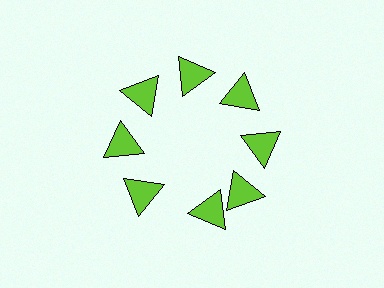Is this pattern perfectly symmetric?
No. The 8 lime triangles are arranged in a ring, but one element near the 6 o'clock position is rotated out of alignment along the ring, breaking the 8-fold rotational symmetry.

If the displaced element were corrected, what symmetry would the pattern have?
It would have 8-fold rotational symmetry — the pattern would map onto itself every 45 degrees.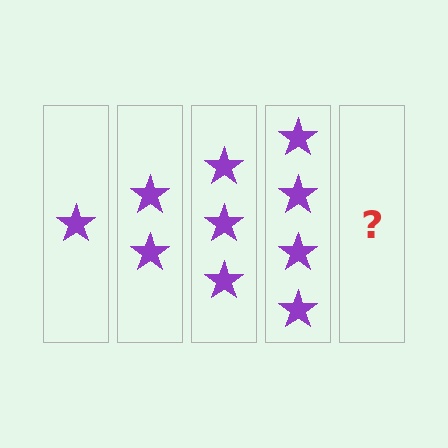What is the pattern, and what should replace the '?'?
The pattern is that each step adds one more star. The '?' should be 5 stars.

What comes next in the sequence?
The next element should be 5 stars.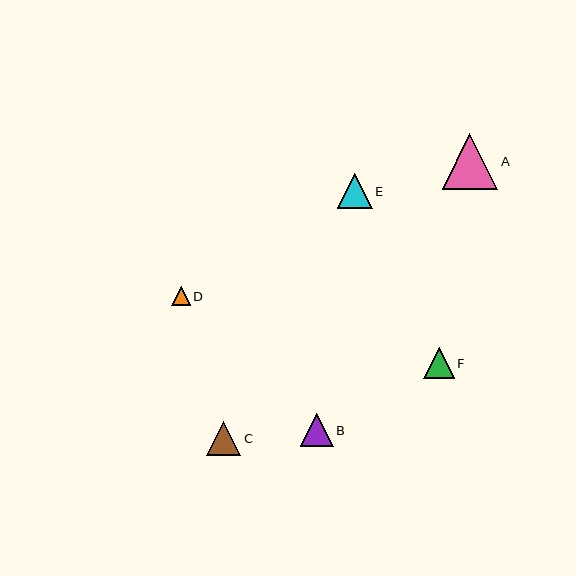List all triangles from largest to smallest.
From largest to smallest: A, E, C, B, F, D.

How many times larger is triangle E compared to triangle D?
Triangle E is approximately 1.9 times the size of triangle D.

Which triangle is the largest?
Triangle A is the largest with a size of approximately 55 pixels.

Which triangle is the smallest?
Triangle D is the smallest with a size of approximately 19 pixels.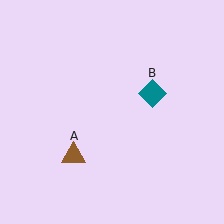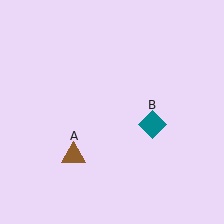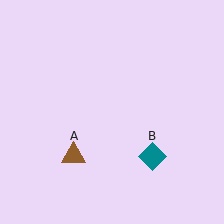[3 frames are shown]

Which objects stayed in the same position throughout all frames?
Brown triangle (object A) remained stationary.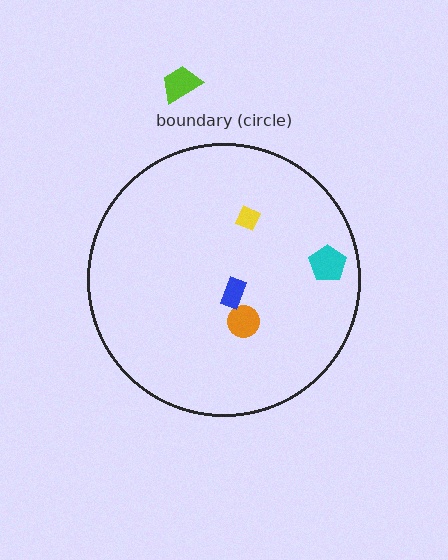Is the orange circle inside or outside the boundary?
Inside.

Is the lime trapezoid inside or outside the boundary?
Outside.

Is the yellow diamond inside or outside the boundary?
Inside.